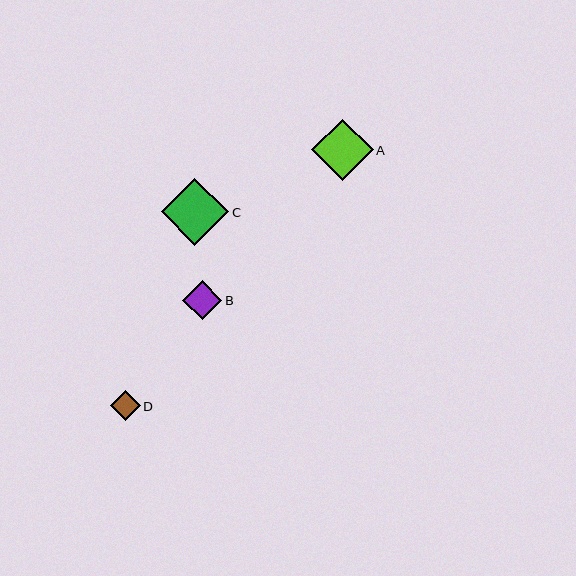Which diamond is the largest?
Diamond C is the largest with a size of approximately 68 pixels.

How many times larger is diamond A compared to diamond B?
Diamond A is approximately 1.6 times the size of diamond B.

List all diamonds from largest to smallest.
From largest to smallest: C, A, B, D.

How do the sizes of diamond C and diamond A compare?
Diamond C and diamond A are approximately the same size.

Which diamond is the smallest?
Diamond D is the smallest with a size of approximately 30 pixels.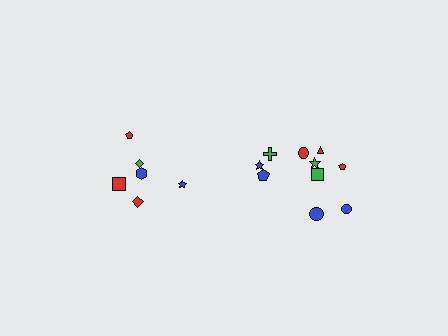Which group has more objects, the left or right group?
The right group.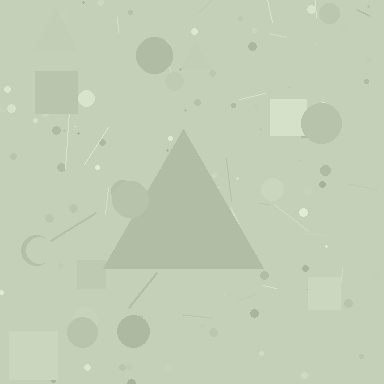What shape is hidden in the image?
A triangle is hidden in the image.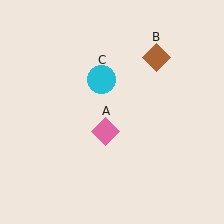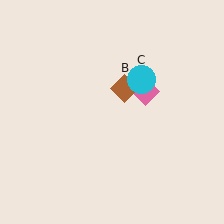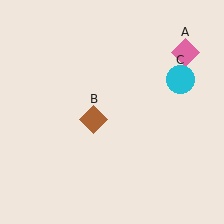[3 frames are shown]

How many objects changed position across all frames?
3 objects changed position: pink diamond (object A), brown diamond (object B), cyan circle (object C).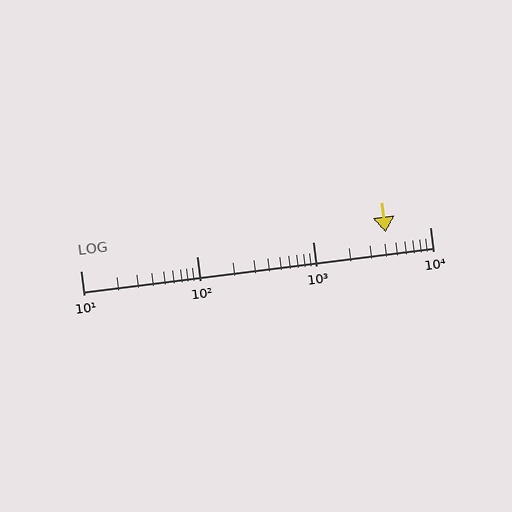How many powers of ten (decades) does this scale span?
The scale spans 3 decades, from 10 to 10000.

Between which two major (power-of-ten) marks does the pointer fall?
The pointer is between 1000 and 10000.